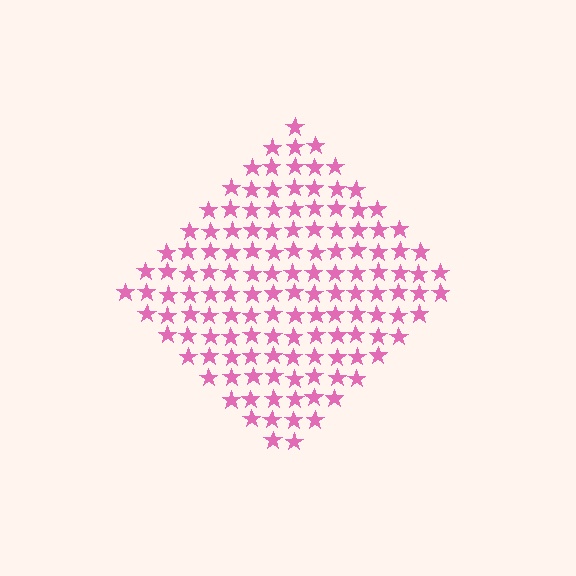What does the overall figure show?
The overall figure shows a diamond.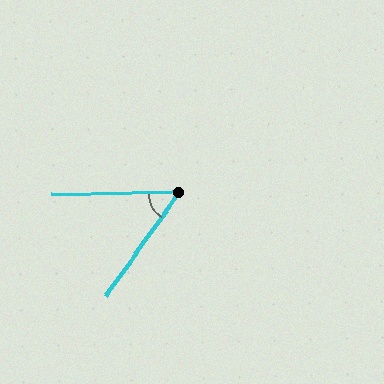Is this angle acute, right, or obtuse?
It is acute.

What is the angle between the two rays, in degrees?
Approximately 54 degrees.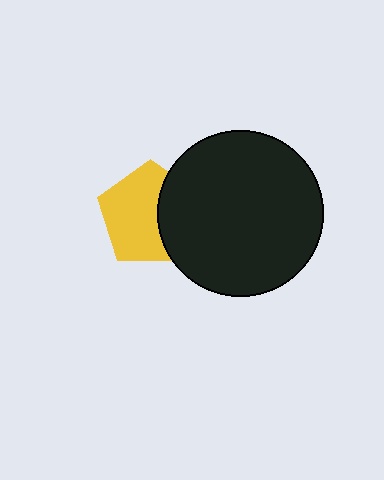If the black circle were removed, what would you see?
You would see the complete yellow pentagon.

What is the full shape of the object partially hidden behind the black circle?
The partially hidden object is a yellow pentagon.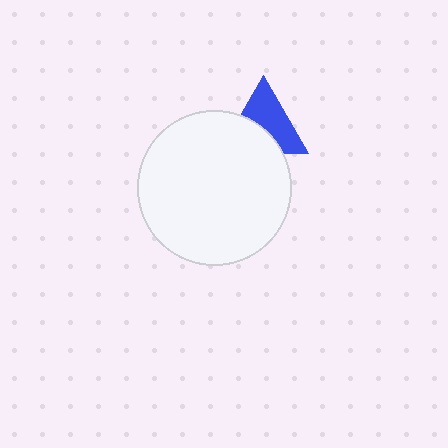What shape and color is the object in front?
The object in front is a white circle.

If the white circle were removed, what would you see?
You would see the complete blue triangle.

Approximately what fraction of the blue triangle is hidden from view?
Roughly 42% of the blue triangle is hidden behind the white circle.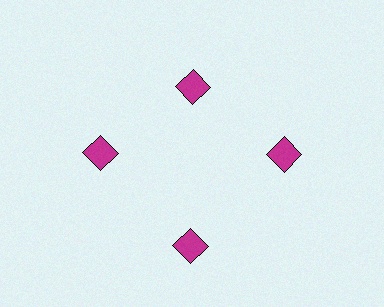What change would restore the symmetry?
The symmetry would be restored by moving it outward, back onto the ring so that all 4 squares sit at equal angles and equal distance from the center.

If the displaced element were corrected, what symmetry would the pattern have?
It would have 4-fold rotational symmetry — the pattern would map onto itself every 90 degrees.